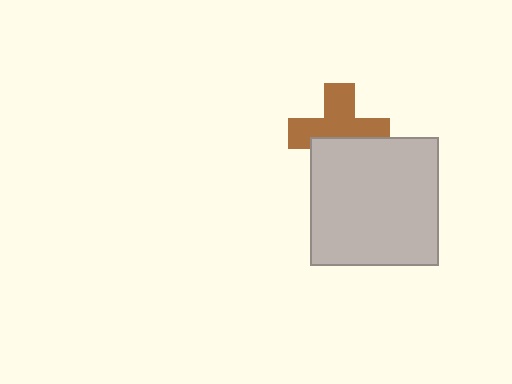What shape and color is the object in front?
The object in front is a light gray square.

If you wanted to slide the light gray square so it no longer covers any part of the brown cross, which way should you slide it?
Slide it down — that is the most direct way to separate the two shapes.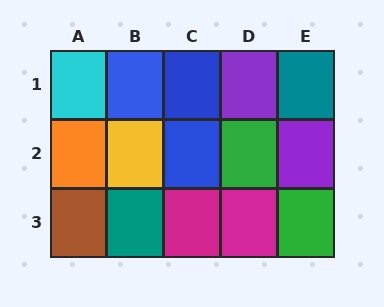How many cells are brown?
1 cell is brown.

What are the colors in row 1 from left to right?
Cyan, blue, blue, purple, teal.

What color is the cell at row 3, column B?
Teal.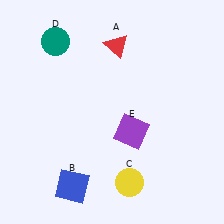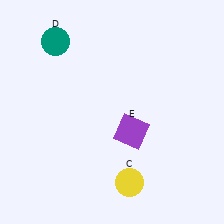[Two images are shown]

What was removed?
The red triangle (A), the blue square (B) were removed in Image 2.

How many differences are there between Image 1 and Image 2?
There are 2 differences between the two images.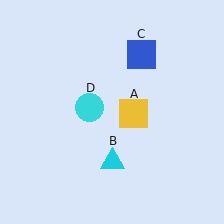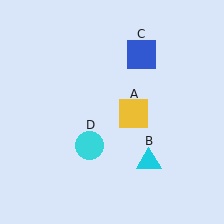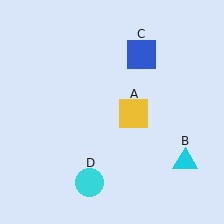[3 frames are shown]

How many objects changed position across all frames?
2 objects changed position: cyan triangle (object B), cyan circle (object D).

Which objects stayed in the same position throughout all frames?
Yellow square (object A) and blue square (object C) remained stationary.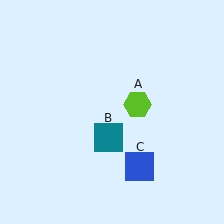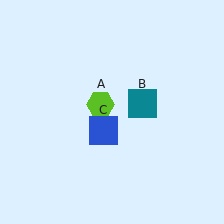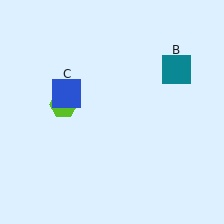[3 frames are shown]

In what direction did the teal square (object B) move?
The teal square (object B) moved up and to the right.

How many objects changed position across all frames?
3 objects changed position: lime hexagon (object A), teal square (object B), blue square (object C).